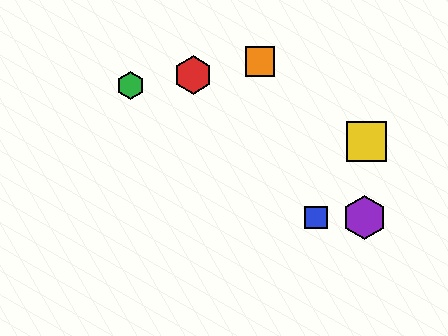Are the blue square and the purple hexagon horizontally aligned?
Yes, both are at y≈218.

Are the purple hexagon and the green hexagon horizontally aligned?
No, the purple hexagon is at y≈218 and the green hexagon is at y≈86.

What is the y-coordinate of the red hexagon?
The red hexagon is at y≈75.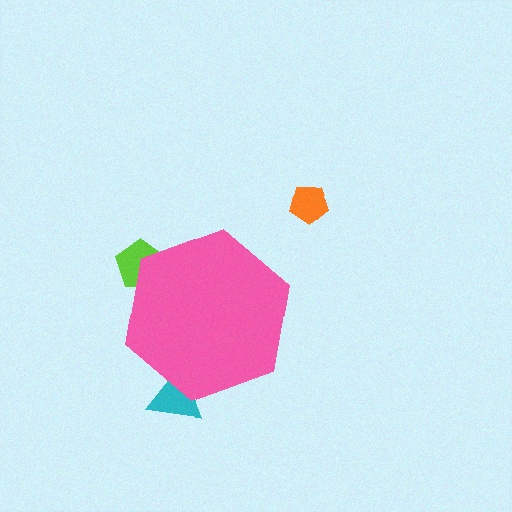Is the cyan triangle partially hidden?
Yes, the cyan triangle is partially hidden behind the pink hexagon.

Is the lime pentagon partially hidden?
Yes, the lime pentagon is partially hidden behind the pink hexagon.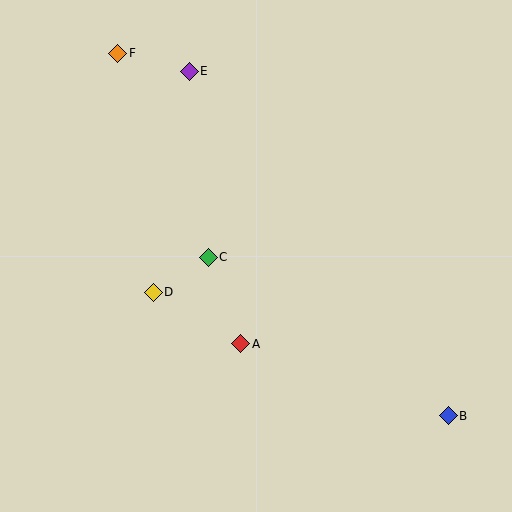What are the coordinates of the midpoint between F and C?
The midpoint between F and C is at (163, 155).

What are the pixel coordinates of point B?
Point B is at (448, 416).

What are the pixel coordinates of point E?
Point E is at (189, 71).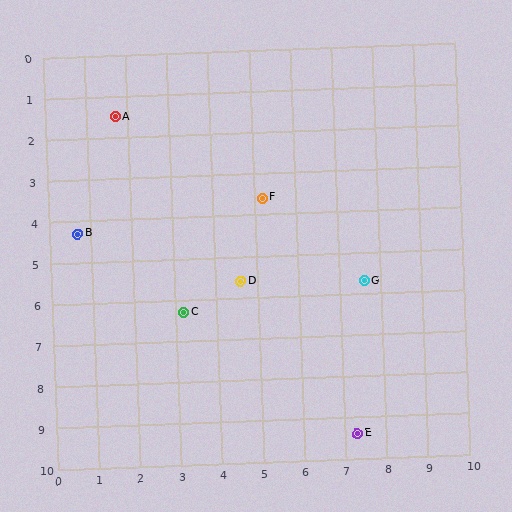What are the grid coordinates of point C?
Point C is at approximately (3.2, 6.3).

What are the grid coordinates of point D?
Point D is at approximately (4.6, 5.6).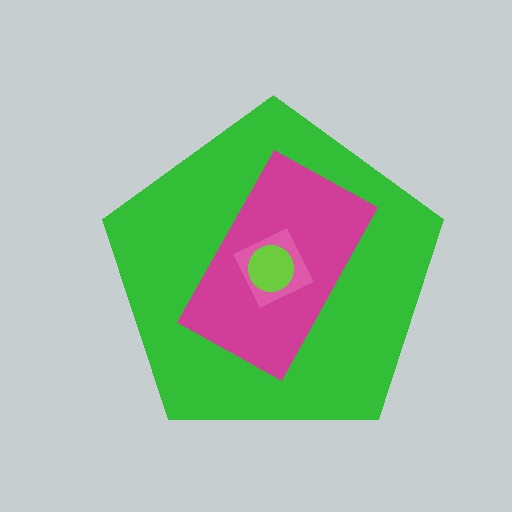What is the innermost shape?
The lime circle.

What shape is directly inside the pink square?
The lime circle.